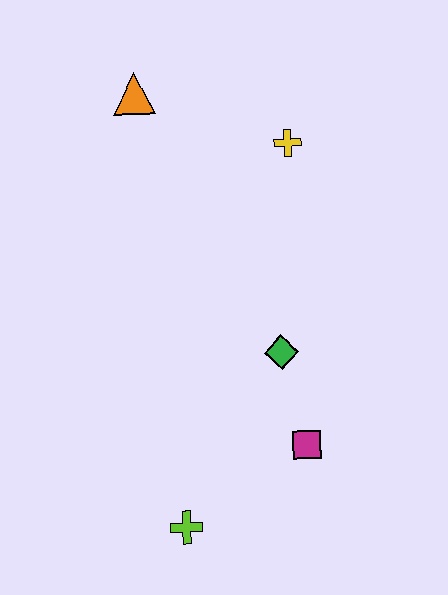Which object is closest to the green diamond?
The magenta square is closest to the green diamond.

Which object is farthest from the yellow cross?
The lime cross is farthest from the yellow cross.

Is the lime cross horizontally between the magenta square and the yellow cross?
No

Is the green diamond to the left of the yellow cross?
Yes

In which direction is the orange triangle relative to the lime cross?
The orange triangle is above the lime cross.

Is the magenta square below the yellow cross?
Yes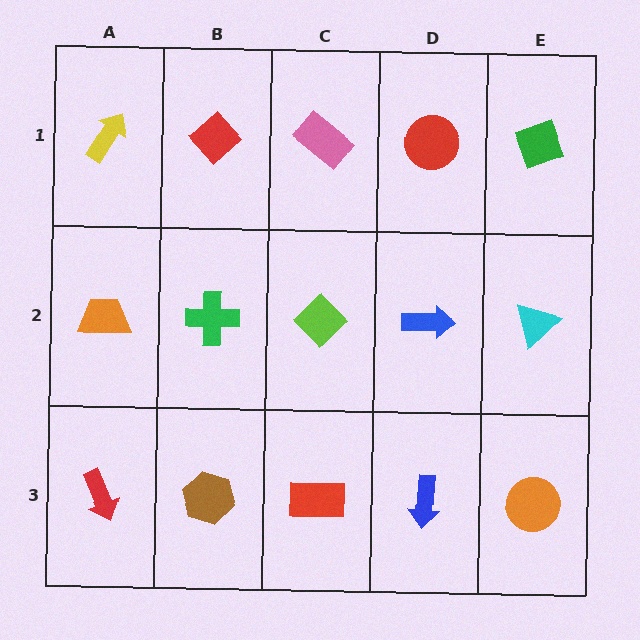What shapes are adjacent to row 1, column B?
A green cross (row 2, column B), a yellow arrow (row 1, column A), a pink rectangle (row 1, column C).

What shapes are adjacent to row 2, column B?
A red diamond (row 1, column B), a brown hexagon (row 3, column B), an orange trapezoid (row 2, column A), a lime diamond (row 2, column C).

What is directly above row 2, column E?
A green diamond.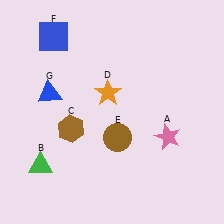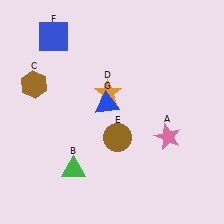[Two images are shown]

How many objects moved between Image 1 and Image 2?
3 objects moved between the two images.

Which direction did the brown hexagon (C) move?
The brown hexagon (C) moved up.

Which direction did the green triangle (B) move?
The green triangle (B) moved right.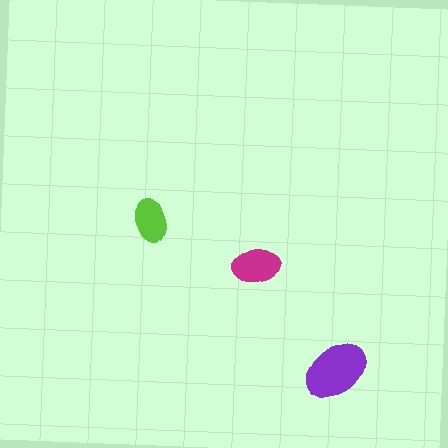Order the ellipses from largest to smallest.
the purple one, the magenta one, the lime one.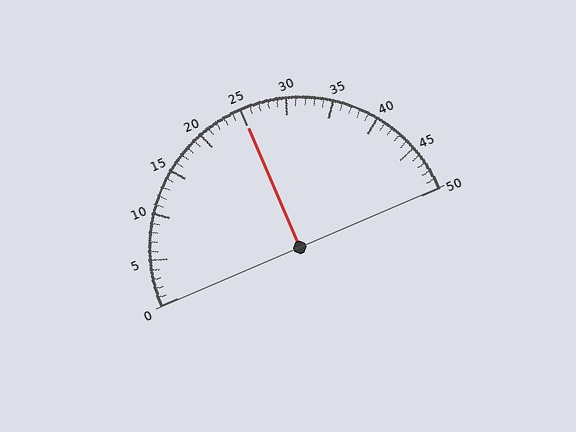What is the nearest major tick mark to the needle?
The nearest major tick mark is 25.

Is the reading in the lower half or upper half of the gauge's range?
The reading is in the upper half of the range (0 to 50).